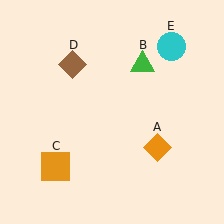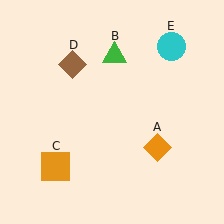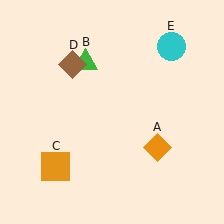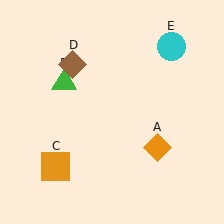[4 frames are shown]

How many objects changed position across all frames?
1 object changed position: green triangle (object B).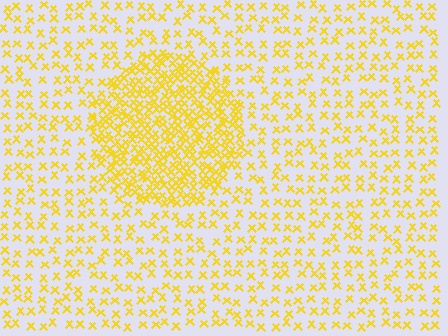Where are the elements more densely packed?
The elements are more densely packed inside the circle boundary.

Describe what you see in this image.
The image contains small yellow elements arranged at two different densities. A circle-shaped region is visible where the elements are more densely packed than the surrounding area.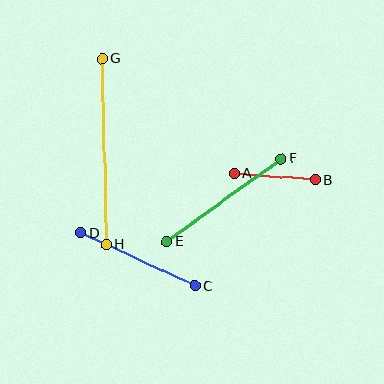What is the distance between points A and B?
The distance is approximately 81 pixels.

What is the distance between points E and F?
The distance is approximately 142 pixels.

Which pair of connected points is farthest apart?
Points G and H are farthest apart.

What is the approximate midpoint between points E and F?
The midpoint is at approximately (224, 200) pixels.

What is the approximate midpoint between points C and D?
The midpoint is at approximately (138, 259) pixels.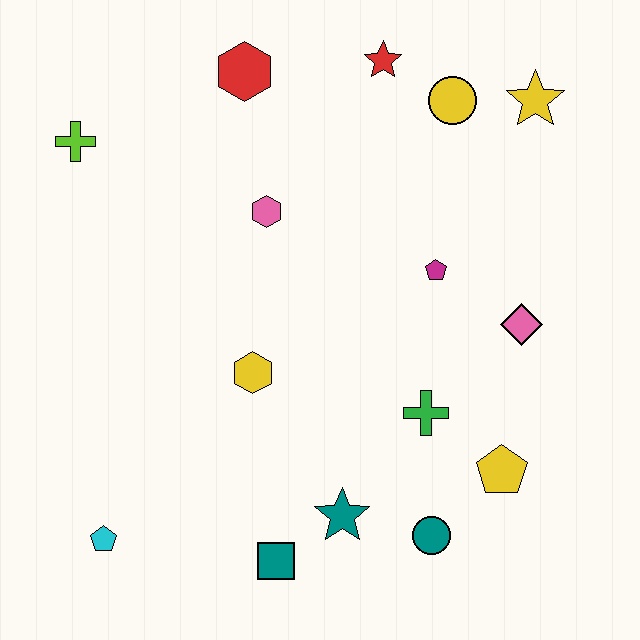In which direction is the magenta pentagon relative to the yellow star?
The magenta pentagon is below the yellow star.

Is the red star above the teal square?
Yes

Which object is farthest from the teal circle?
The lime cross is farthest from the teal circle.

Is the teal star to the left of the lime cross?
No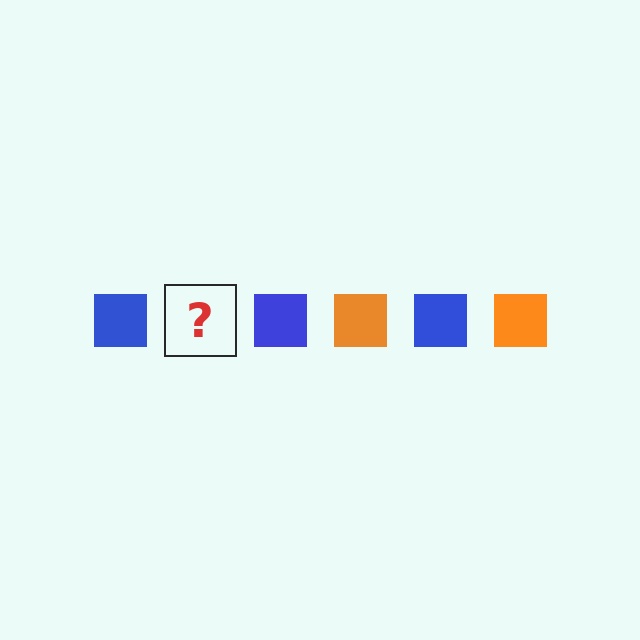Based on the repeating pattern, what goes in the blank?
The blank should be an orange square.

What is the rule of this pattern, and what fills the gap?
The rule is that the pattern cycles through blue, orange squares. The gap should be filled with an orange square.